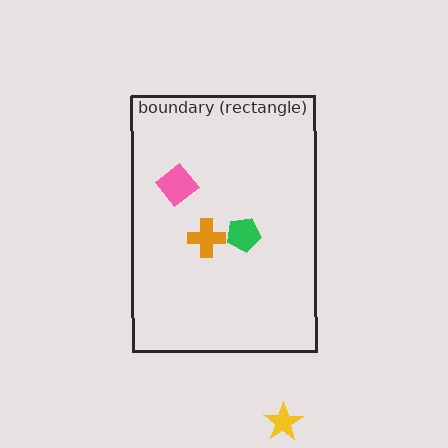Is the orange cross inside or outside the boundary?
Inside.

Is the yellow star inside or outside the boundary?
Outside.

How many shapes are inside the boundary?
3 inside, 1 outside.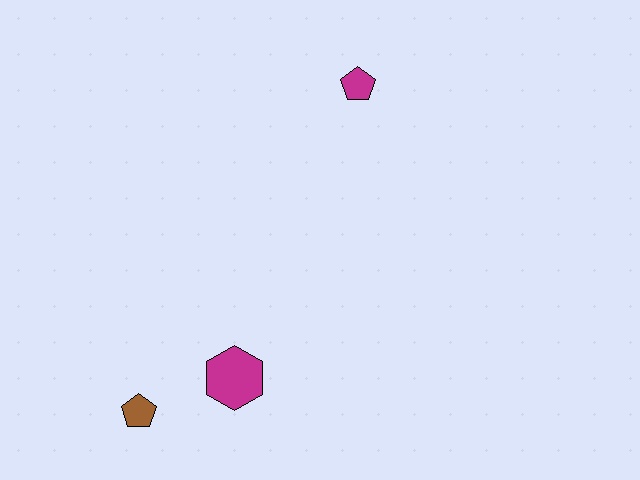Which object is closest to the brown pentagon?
The magenta hexagon is closest to the brown pentagon.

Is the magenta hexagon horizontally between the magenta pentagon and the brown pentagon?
Yes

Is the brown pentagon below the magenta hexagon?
Yes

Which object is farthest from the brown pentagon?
The magenta pentagon is farthest from the brown pentagon.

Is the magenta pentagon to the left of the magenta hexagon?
No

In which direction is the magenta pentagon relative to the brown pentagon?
The magenta pentagon is above the brown pentagon.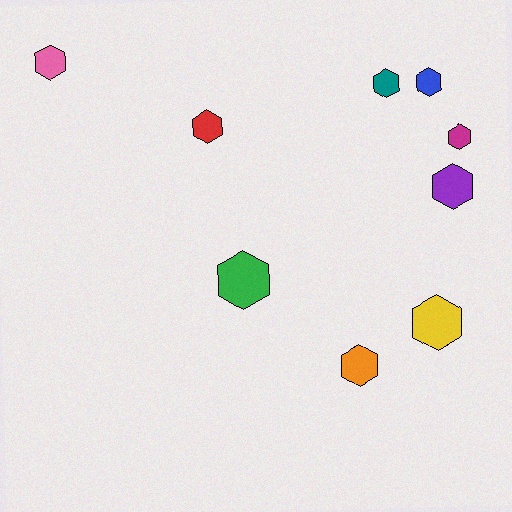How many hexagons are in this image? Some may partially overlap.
There are 9 hexagons.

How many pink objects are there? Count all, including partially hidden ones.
There is 1 pink object.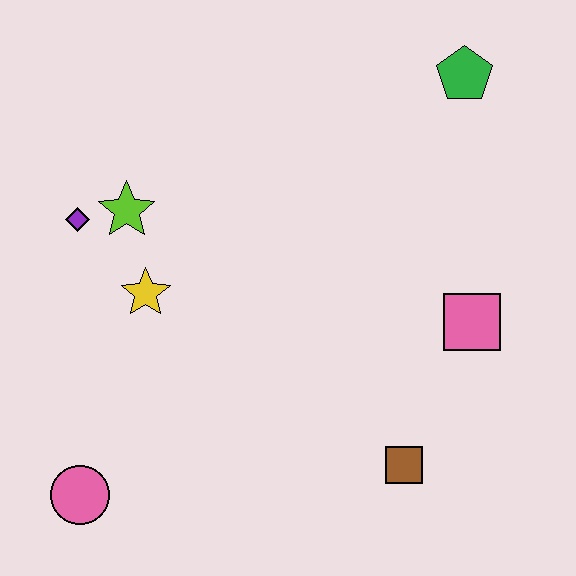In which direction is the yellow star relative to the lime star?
The yellow star is below the lime star.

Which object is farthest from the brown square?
The purple diamond is farthest from the brown square.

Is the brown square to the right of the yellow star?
Yes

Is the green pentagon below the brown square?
No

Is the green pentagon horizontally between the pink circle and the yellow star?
No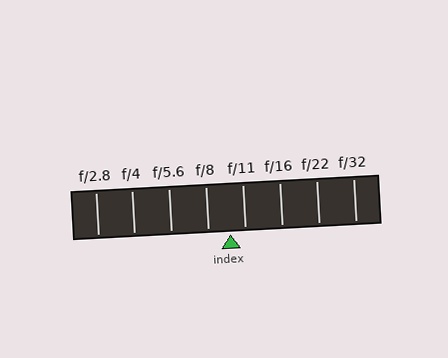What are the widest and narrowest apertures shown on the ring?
The widest aperture shown is f/2.8 and the narrowest is f/32.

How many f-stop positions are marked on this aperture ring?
There are 8 f-stop positions marked.